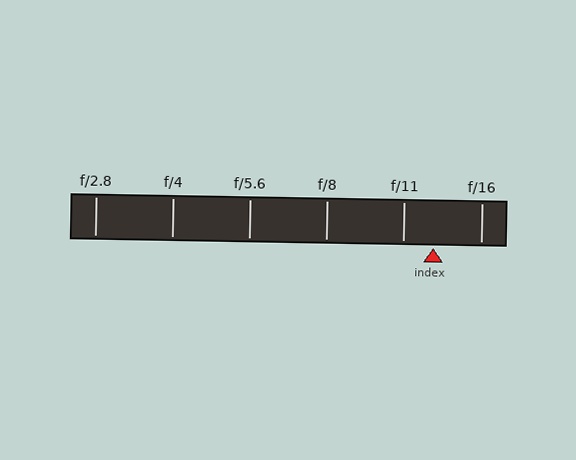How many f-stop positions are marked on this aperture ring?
There are 6 f-stop positions marked.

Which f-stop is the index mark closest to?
The index mark is closest to f/11.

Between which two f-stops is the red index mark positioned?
The index mark is between f/11 and f/16.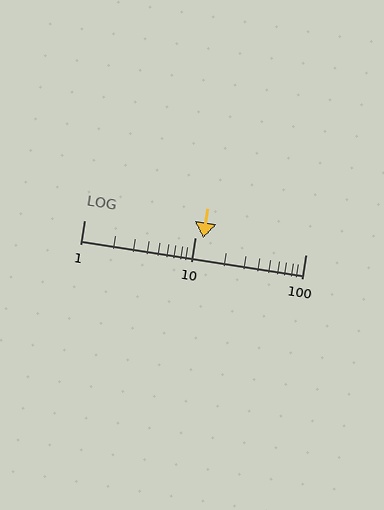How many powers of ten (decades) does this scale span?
The scale spans 2 decades, from 1 to 100.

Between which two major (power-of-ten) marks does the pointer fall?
The pointer is between 10 and 100.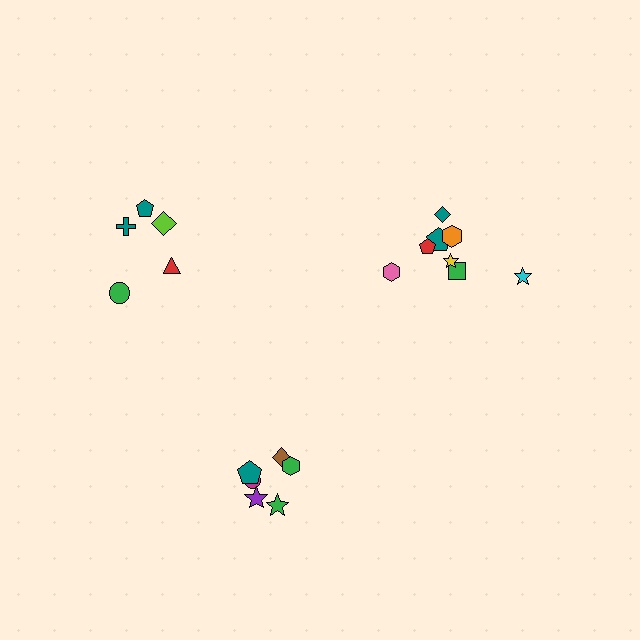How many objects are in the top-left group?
There are 5 objects.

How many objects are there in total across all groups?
There are 19 objects.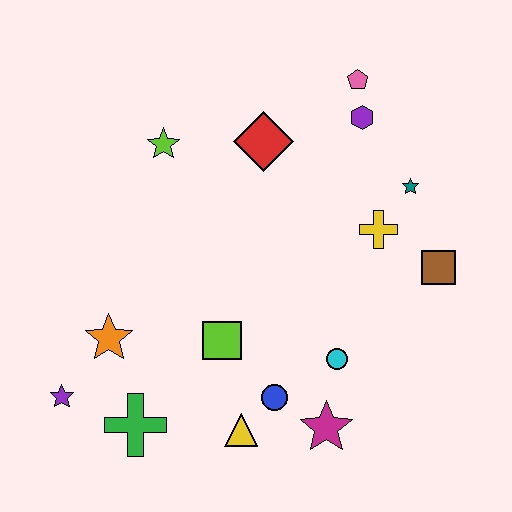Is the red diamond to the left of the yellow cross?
Yes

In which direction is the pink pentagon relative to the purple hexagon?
The pink pentagon is above the purple hexagon.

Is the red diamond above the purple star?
Yes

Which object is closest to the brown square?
The yellow cross is closest to the brown square.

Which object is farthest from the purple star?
The pink pentagon is farthest from the purple star.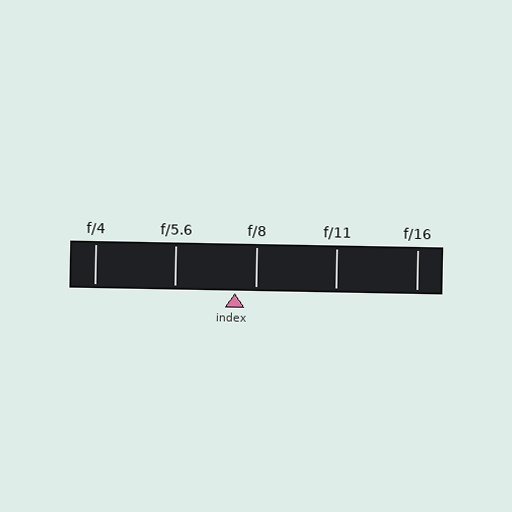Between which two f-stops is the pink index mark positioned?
The index mark is between f/5.6 and f/8.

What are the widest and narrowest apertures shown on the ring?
The widest aperture shown is f/4 and the narrowest is f/16.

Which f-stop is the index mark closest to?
The index mark is closest to f/8.